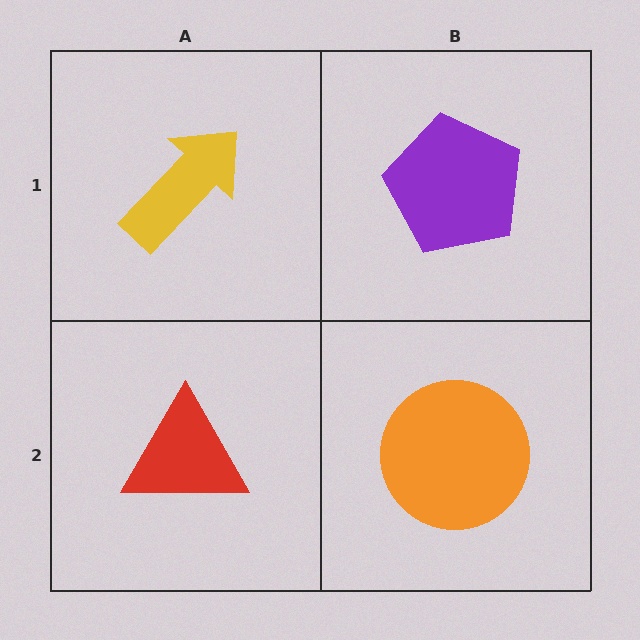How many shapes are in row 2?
2 shapes.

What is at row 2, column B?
An orange circle.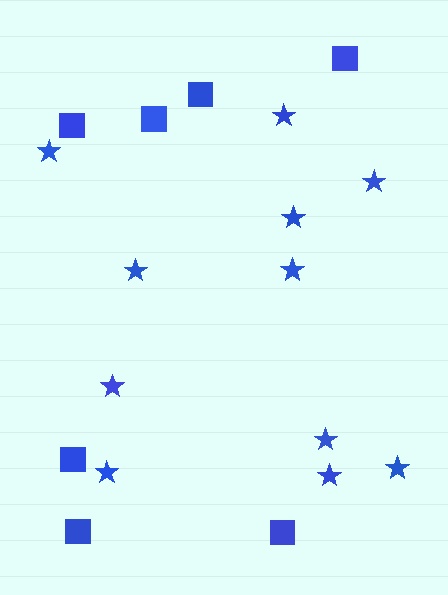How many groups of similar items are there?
There are 2 groups: one group of squares (7) and one group of stars (11).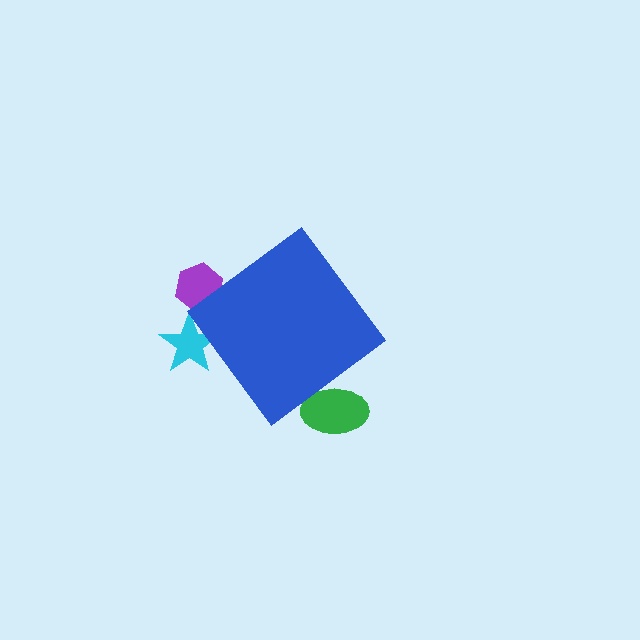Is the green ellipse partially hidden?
Yes, the green ellipse is partially hidden behind the blue diamond.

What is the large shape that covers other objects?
A blue diamond.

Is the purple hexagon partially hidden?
Yes, the purple hexagon is partially hidden behind the blue diamond.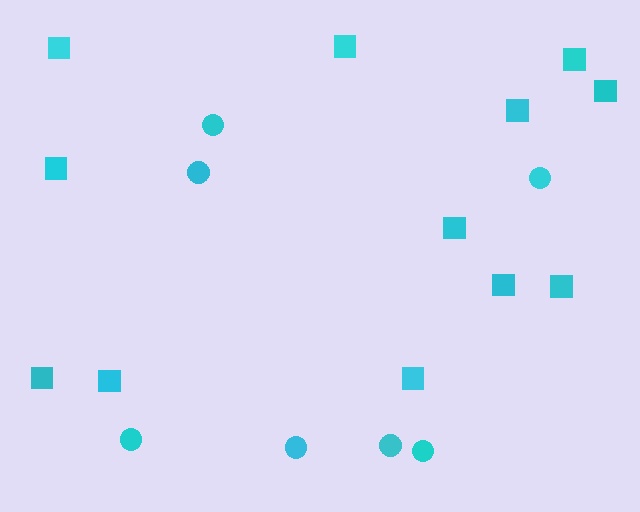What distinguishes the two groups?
There are 2 groups: one group of squares (12) and one group of circles (7).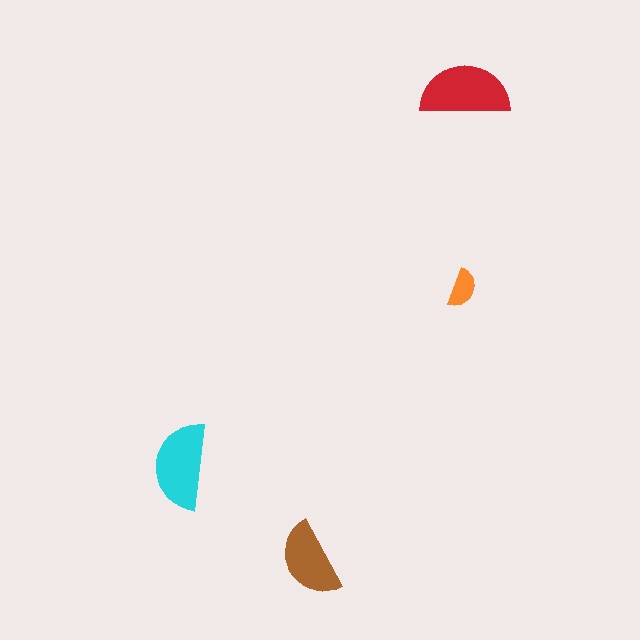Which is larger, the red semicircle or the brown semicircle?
The red one.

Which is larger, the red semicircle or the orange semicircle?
The red one.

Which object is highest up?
The red semicircle is topmost.